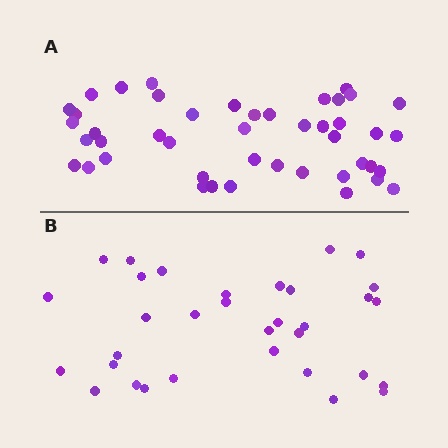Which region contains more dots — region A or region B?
Region A (the top region) has more dots.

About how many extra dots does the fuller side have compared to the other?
Region A has roughly 12 or so more dots than region B.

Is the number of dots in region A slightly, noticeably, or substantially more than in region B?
Region A has noticeably more, but not dramatically so. The ratio is roughly 1.4 to 1.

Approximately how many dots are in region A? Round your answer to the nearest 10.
About 40 dots. (The exact count is 45, which rounds to 40.)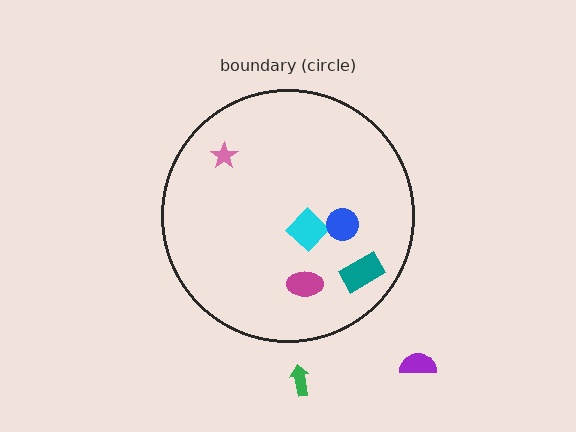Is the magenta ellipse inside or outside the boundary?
Inside.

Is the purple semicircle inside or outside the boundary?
Outside.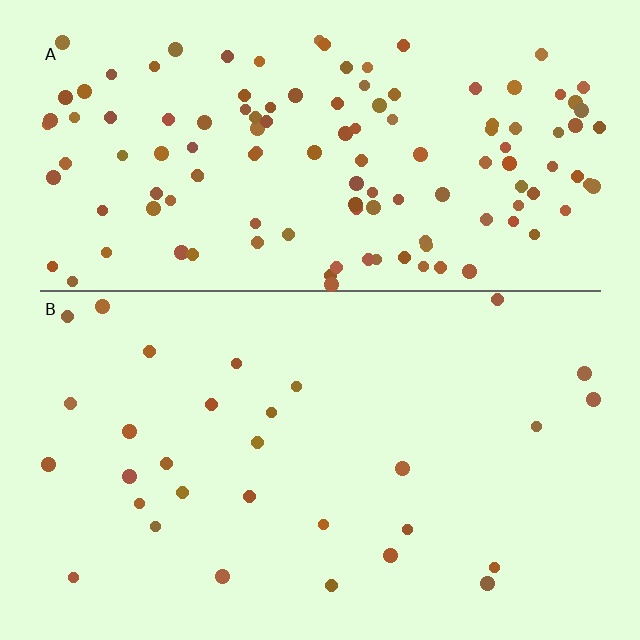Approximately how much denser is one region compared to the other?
Approximately 4.2× — region A over region B.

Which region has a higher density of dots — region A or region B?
A (the top).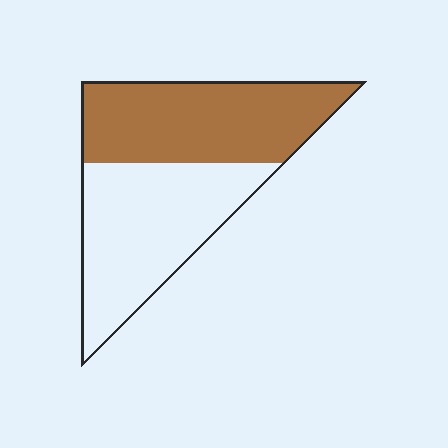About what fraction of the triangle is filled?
About one half (1/2).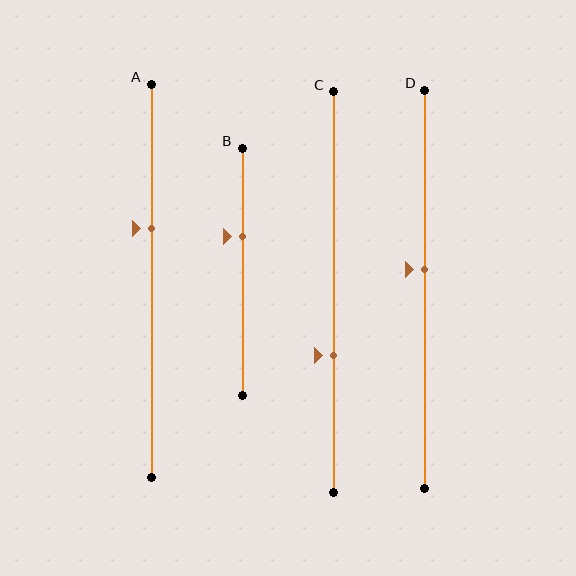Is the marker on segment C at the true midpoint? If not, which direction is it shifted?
No, the marker on segment C is shifted downward by about 16% of the segment length.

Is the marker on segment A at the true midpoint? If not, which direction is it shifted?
No, the marker on segment A is shifted upward by about 13% of the segment length.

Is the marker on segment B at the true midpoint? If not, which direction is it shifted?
No, the marker on segment B is shifted upward by about 14% of the segment length.